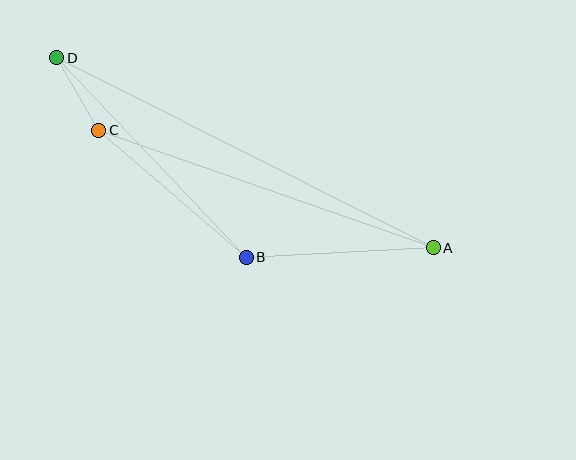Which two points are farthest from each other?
Points A and D are farthest from each other.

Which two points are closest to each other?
Points C and D are closest to each other.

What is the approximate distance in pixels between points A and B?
The distance between A and B is approximately 187 pixels.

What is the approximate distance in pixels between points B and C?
The distance between B and C is approximately 195 pixels.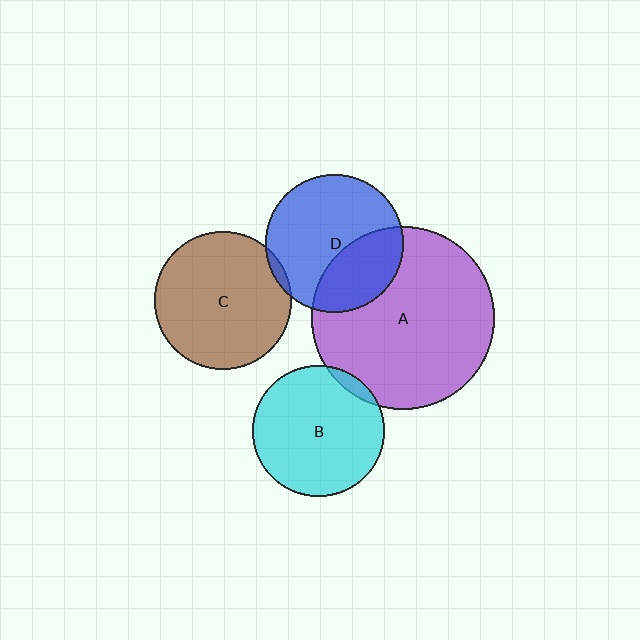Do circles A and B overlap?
Yes.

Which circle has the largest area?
Circle A (purple).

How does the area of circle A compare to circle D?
Approximately 1.8 times.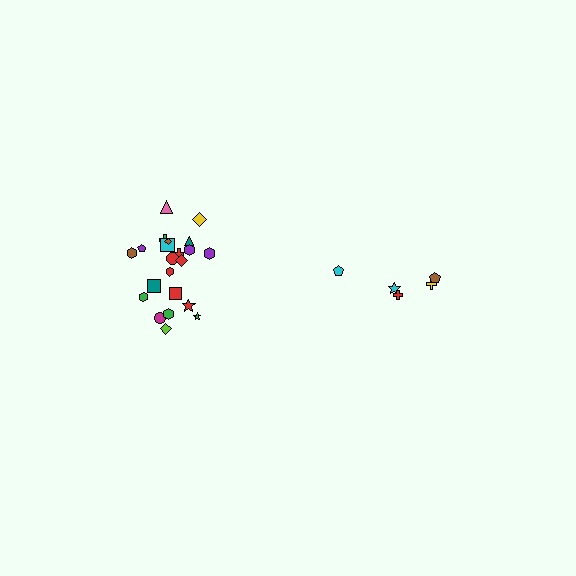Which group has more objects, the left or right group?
The left group.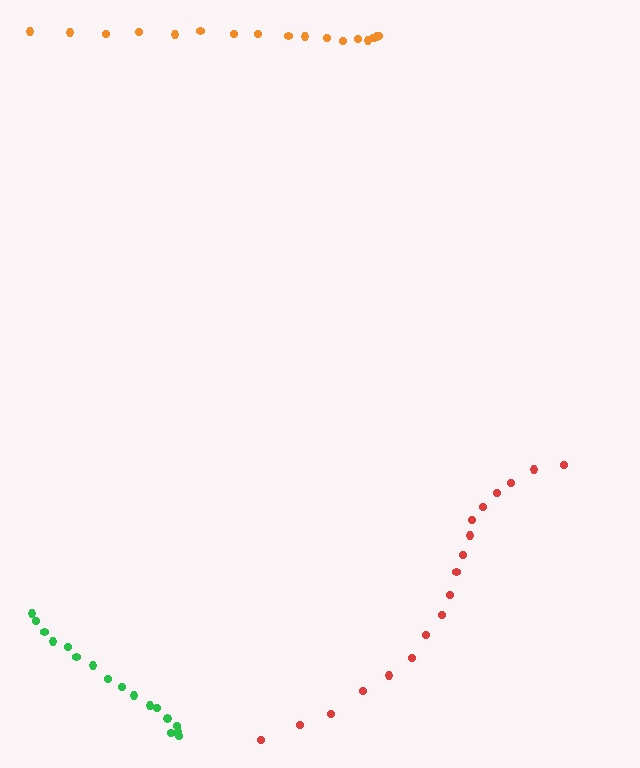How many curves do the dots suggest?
There are 3 distinct paths.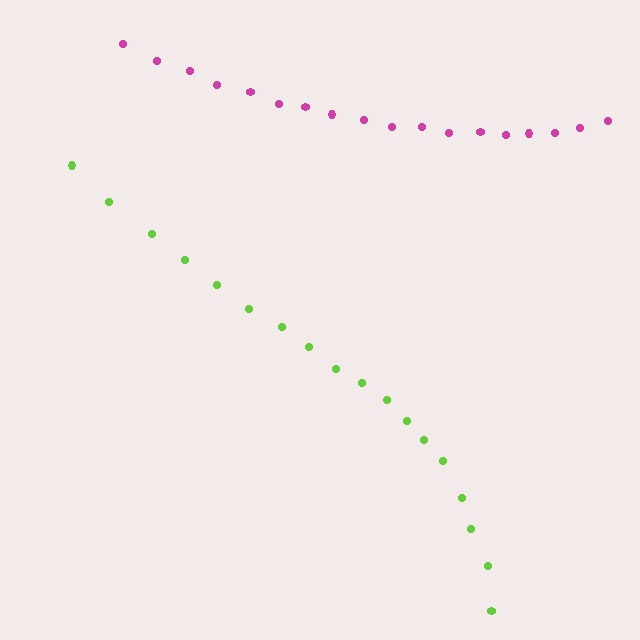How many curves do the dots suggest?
There are 2 distinct paths.